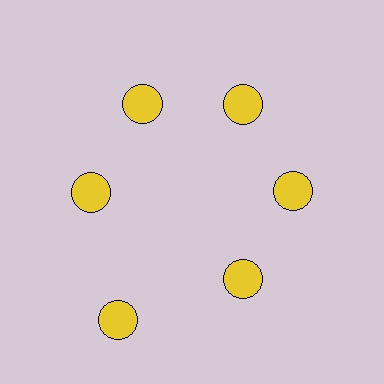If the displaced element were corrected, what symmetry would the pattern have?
It would have 6-fold rotational symmetry — the pattern would map onto itself every 60 degrees.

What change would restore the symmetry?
The symmetry would be restored by moving it inward, back onto the ring so that all 6 circles sit at equal angles and equal distance from the center.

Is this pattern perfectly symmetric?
No. The 6 yellow circles are arranged in a ring, but one element near the 7 o'clock position is pushed outward from the center, breaking the 6-fold rotational symmetry.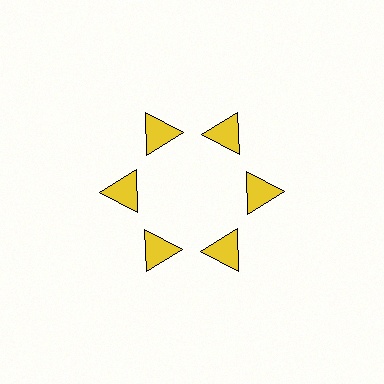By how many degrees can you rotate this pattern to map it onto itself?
The pattern maps onto itself every 60 degrees of rotation.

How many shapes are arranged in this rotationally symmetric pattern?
There are 6 shapes, arranged in 6 groups of 1.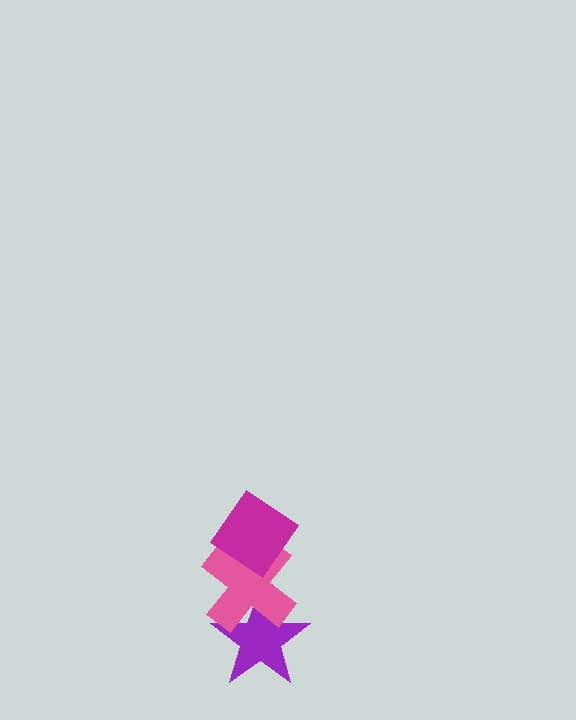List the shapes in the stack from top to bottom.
From top to bottom: the magenta diamond, the pink cross, the purple star.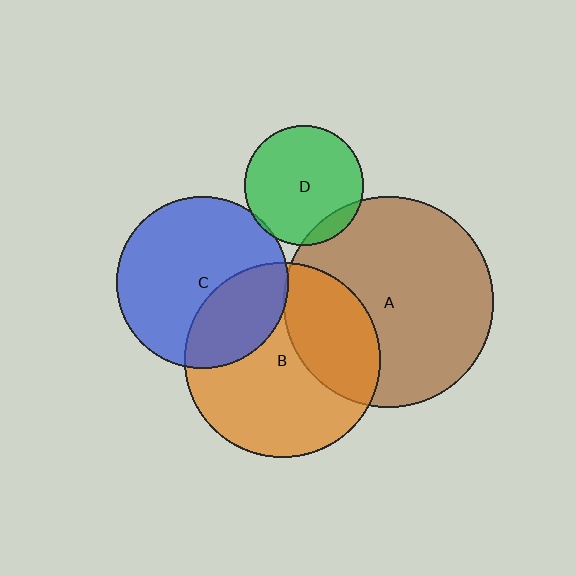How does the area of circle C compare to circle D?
Approximately 2.1 times.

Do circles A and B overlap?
Yes.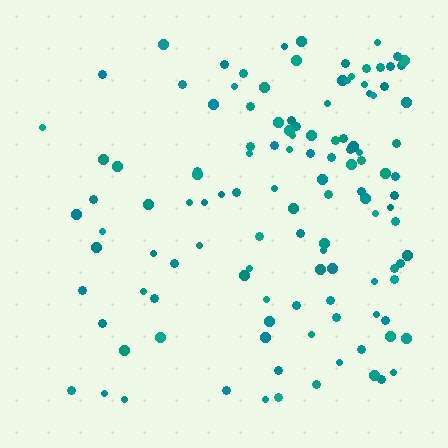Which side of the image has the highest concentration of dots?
The right.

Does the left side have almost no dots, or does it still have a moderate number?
Still a moderate number, just noticeably fewer than the right.